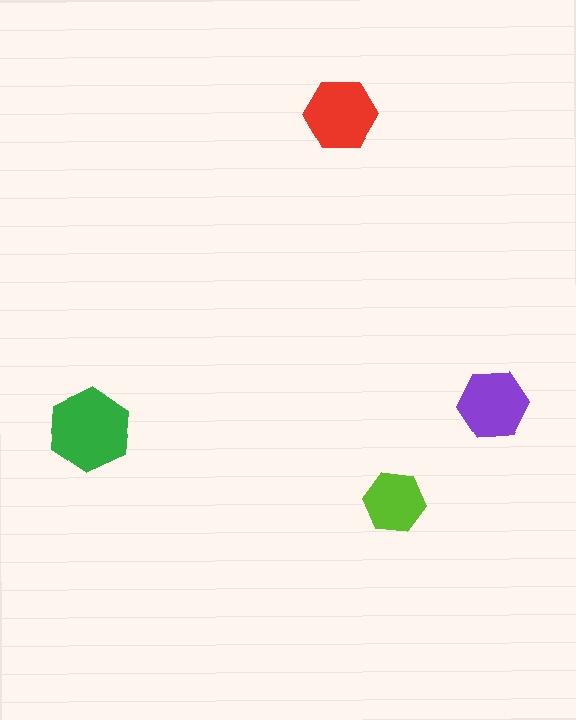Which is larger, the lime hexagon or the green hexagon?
The green one.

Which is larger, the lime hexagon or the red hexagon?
The red one.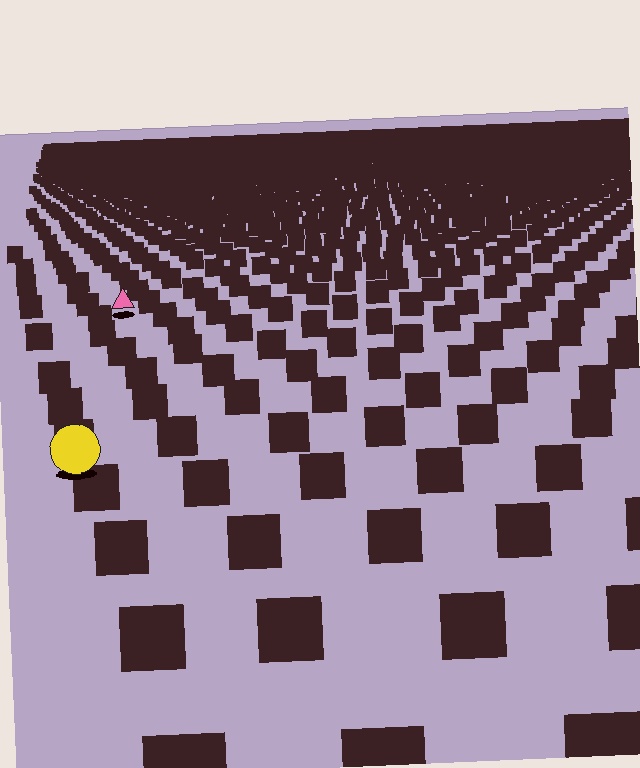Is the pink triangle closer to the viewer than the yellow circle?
No. The yellow circle is closer — you can tell from the texture gradient: the ground texture is coarser near it.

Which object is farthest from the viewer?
The pink triangle is farthest from the viewer. It appears smaller and the ground texture around it is denser.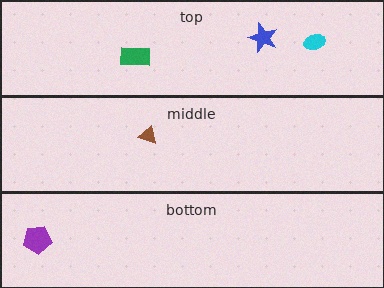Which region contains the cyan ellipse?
The top region.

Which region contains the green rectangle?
The top region.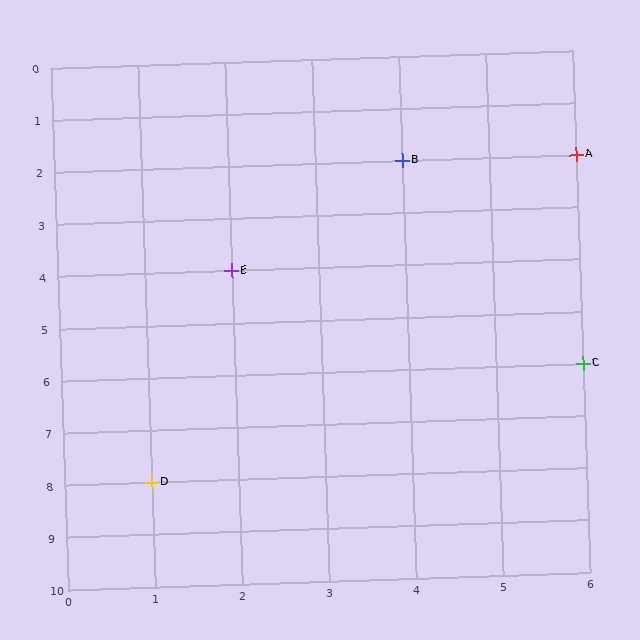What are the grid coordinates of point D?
Point D is at grid coordinates (1, 8).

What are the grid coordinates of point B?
Point B is at grid coordinates (4, 2).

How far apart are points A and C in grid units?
Points A and C are 4 rows apart.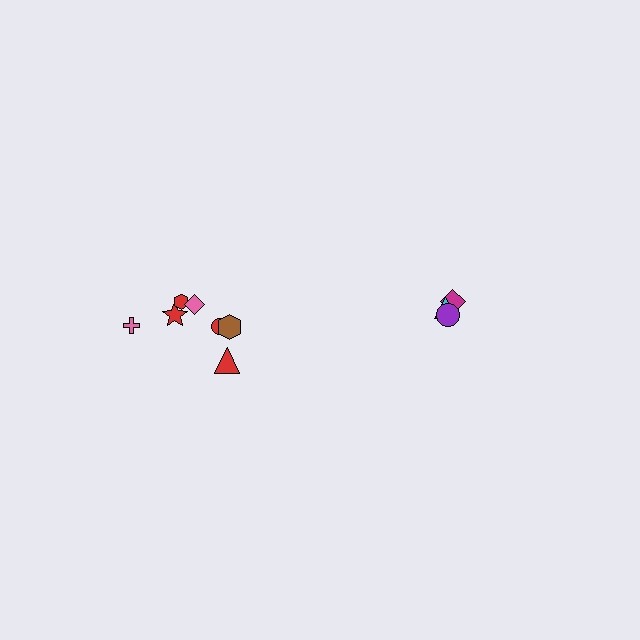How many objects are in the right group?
There are 3 objects.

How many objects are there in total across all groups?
There are 10 objects.